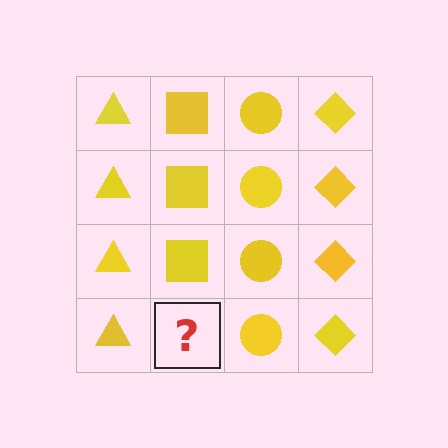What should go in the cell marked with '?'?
The missing cell should contain a yellow square.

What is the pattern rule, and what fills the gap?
The rule is that each column has a consistent shape. The gap should be filled with a yellow square.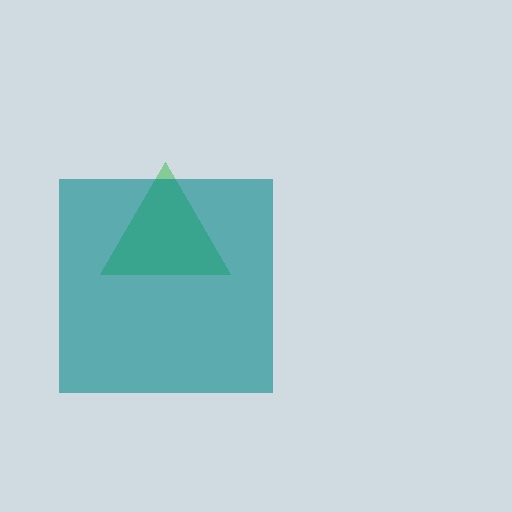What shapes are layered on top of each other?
The layered shapes are: a green triangle, a teal square.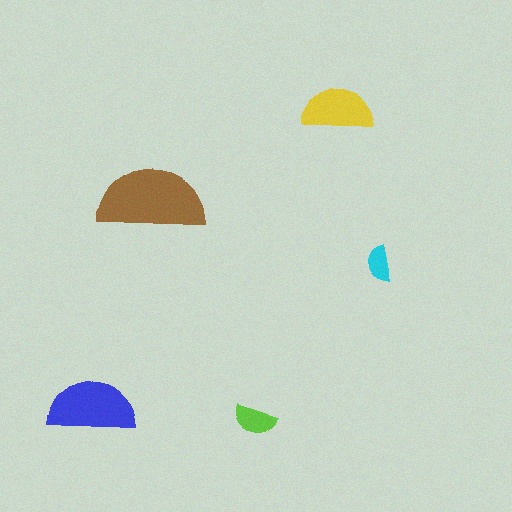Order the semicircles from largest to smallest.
the brown one, the blue one, the yellow one, the lime one, the cyan one.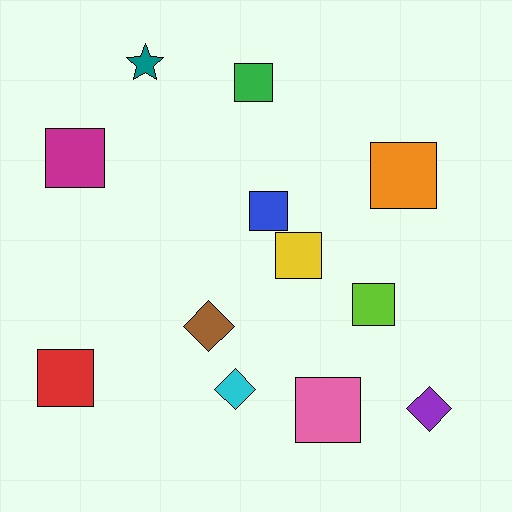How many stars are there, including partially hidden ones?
There is 1 star.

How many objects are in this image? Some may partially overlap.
There are 12 objects.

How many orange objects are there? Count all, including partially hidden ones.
There is 1 orange object.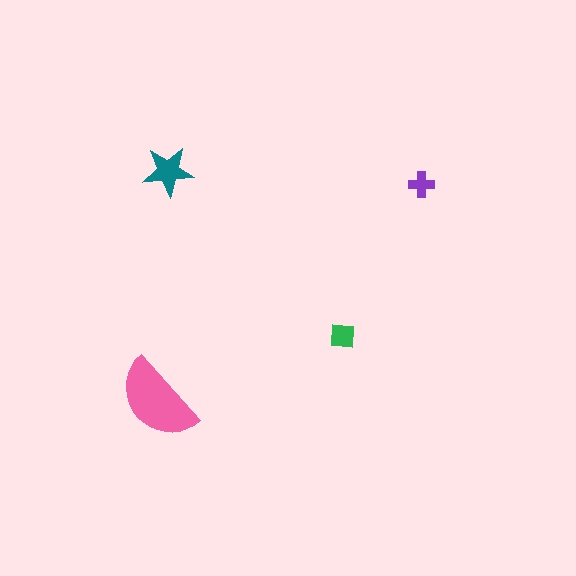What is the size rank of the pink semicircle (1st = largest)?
1st.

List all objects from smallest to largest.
The purple cross, the green square, the teal star, the pink semicircle.